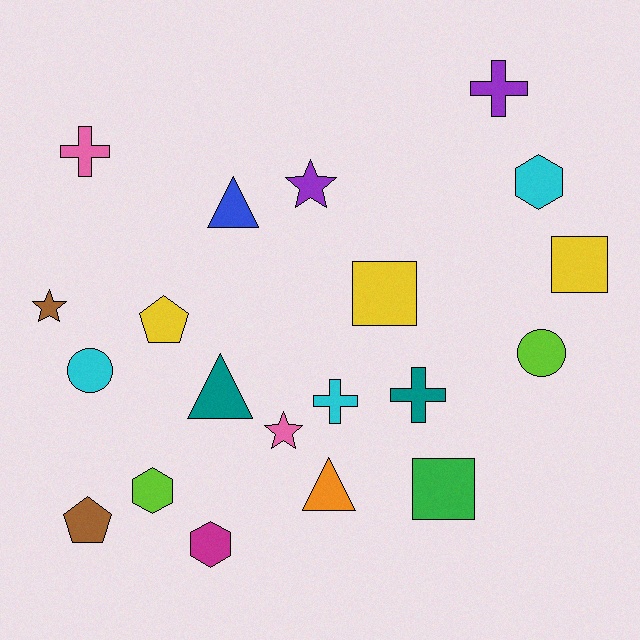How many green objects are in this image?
There is 1 green object.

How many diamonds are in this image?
There are no diamonds.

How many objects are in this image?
There are 20 objects.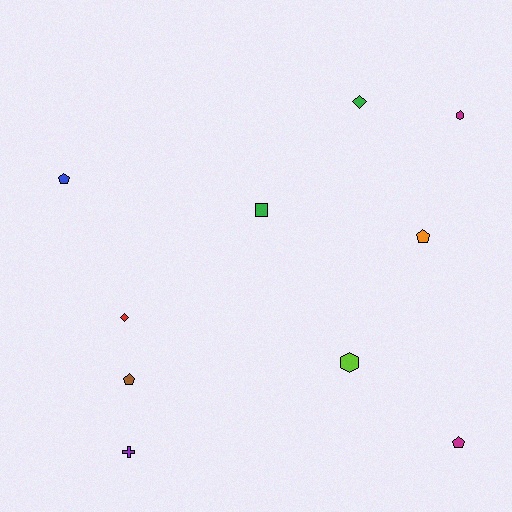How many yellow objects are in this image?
There are no yellow objects.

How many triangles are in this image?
There are no triangles.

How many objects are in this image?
There are 10 objects.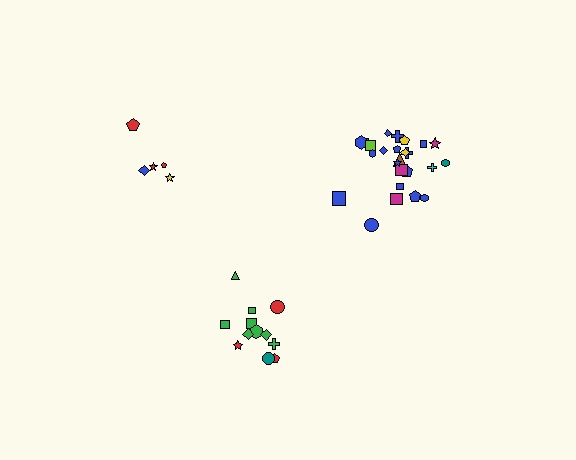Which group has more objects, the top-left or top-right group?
The top-right group.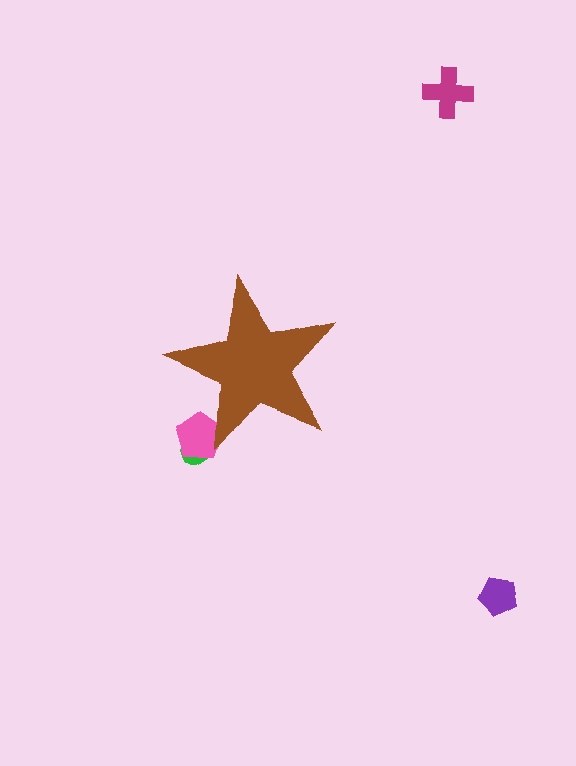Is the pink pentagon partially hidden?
Yes, the pink pentagon is partially hidden behind the brown star.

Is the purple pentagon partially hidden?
No, the purple pentagon is fully visible.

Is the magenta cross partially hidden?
No, the magenta cross is fully visible.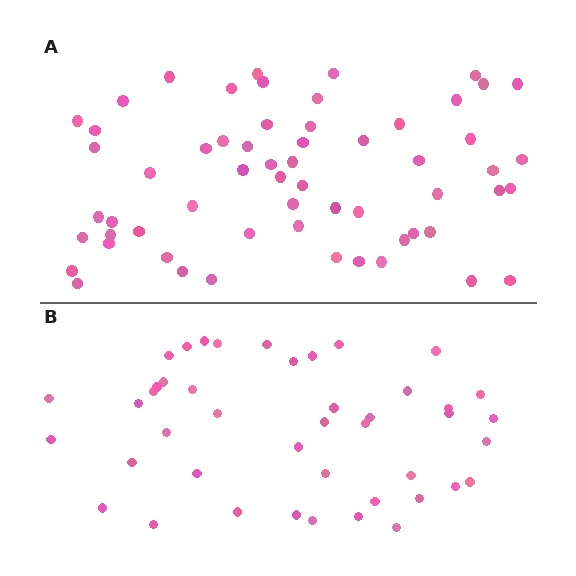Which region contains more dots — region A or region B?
Region A (the top region) has more dots.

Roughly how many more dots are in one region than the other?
Region A has approximately 15 more dots than region B.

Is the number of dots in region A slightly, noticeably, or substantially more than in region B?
Region A has noticeably more, but not dramatically so. The ratio is roughly 1.4 to 1.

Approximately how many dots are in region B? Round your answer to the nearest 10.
About 40 dots. (The exact count is 44, which rounds to 40.)